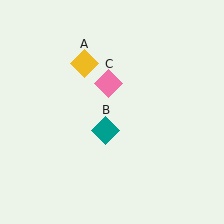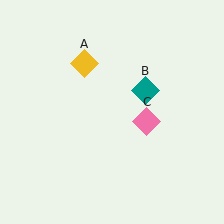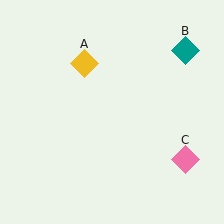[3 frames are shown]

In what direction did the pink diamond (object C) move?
The pink diamond (object C) moved down and to the right.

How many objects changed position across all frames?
2 objects changed position: teal diamond (object B), pink diamond (object C).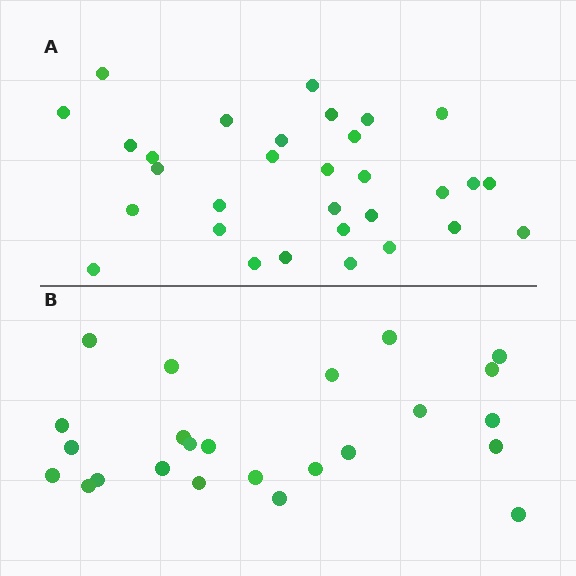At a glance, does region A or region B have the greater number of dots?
Region A (the top region) has more dots.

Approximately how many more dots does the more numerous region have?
Region A has roughly 8 or so more dots than region B.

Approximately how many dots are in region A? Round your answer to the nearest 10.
About 30 dots. (The exact count is 31, which rounds to 30.)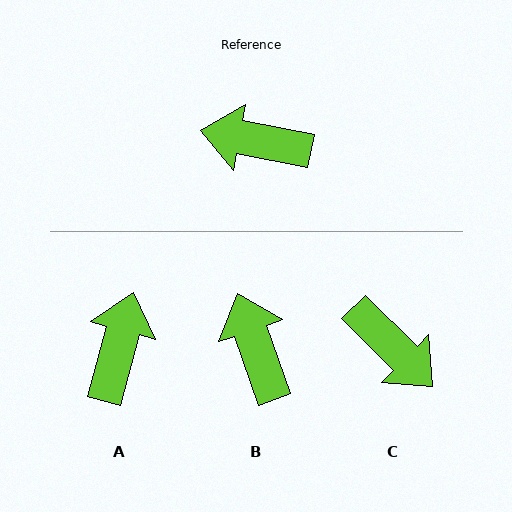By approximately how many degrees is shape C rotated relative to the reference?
Approximately 146 degrees counter-clockwise.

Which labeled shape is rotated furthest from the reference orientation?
C, about 146 degrees away.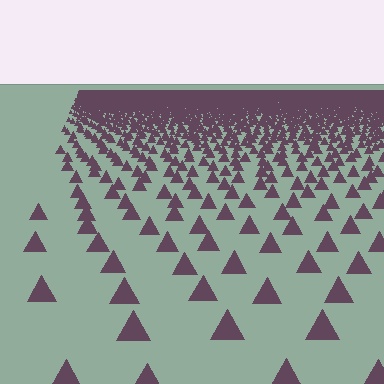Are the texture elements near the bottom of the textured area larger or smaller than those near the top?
Larger. Near the bottom, elements are closer to the viewer and appear at a bigger on-screen size.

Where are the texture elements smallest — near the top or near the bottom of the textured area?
Near the top.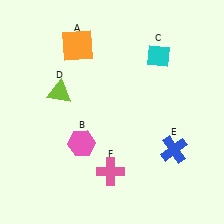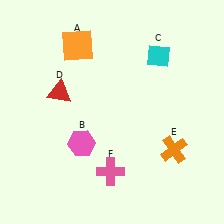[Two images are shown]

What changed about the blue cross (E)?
In Image 1, E is blue. In Image 2, it changed to orange.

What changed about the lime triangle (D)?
In Image 1, D is lime. In Image 2, it changed to red.